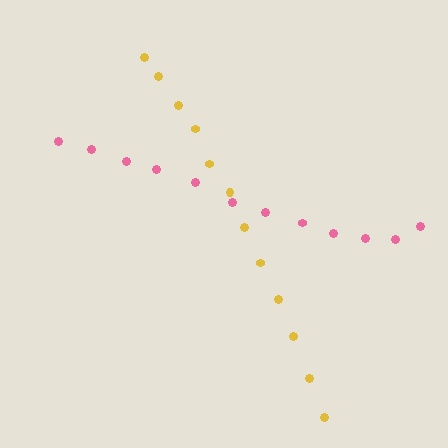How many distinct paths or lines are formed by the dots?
There are 2 distinct paths.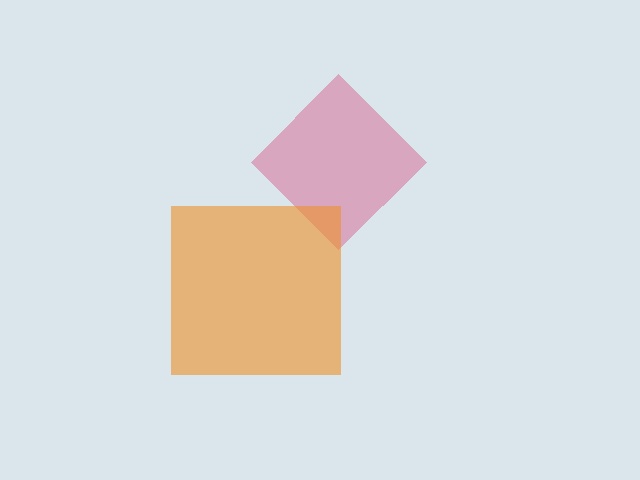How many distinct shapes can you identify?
There are 2 distinct shapes: a pink diamond, an orange square.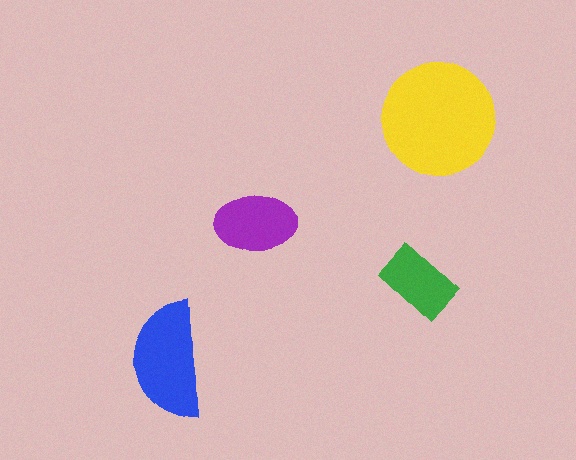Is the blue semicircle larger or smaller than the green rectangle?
Larger.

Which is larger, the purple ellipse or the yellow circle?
The yellow circle.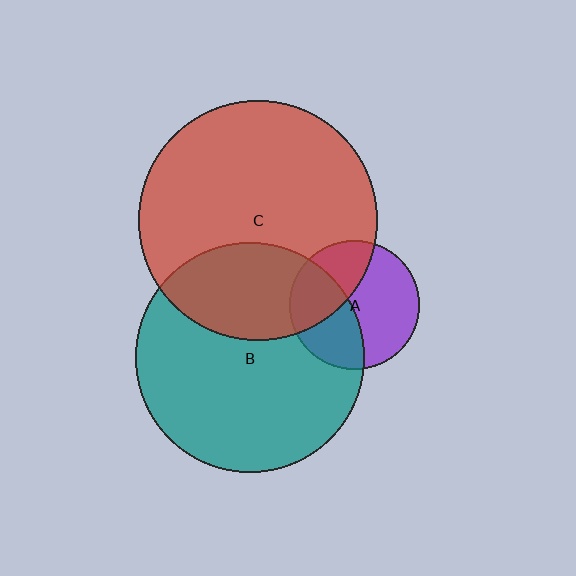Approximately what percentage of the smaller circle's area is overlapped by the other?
Approximately 35%.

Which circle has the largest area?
Circle C (red).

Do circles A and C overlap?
Yes.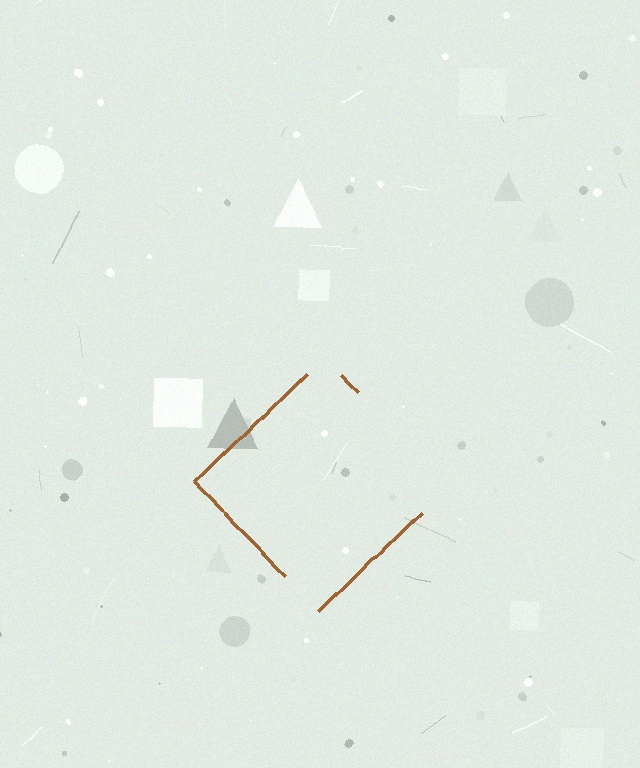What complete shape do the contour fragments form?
The contour fragments form a diamond.